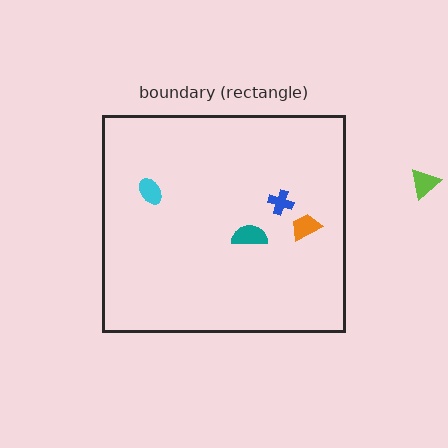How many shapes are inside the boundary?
4 inside, 1 outside.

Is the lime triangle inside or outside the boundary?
Outside.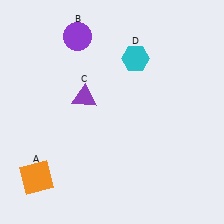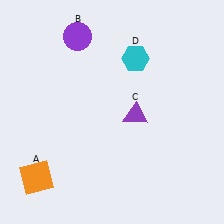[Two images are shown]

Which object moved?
The purple triangle (C) moved right.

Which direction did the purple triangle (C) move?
The purple triangle (C) moved right.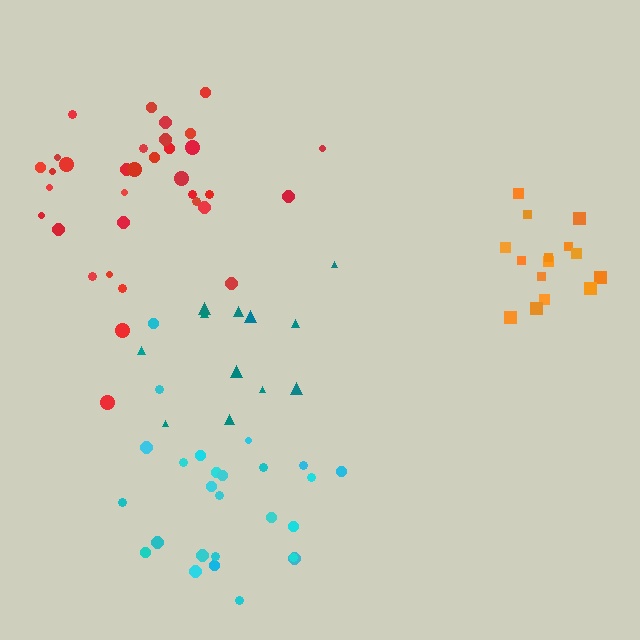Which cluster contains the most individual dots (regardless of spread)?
Red (34).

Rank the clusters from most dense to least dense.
orange, cyan, red, teal.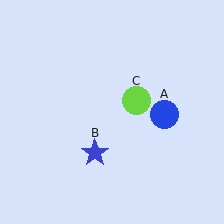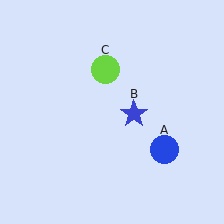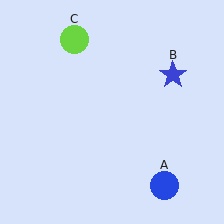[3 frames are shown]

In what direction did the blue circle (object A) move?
The blue circle (object A) moved down.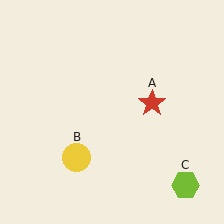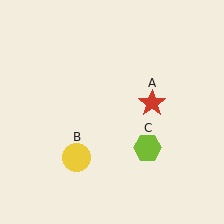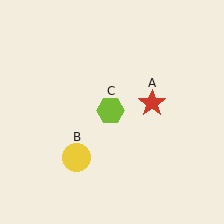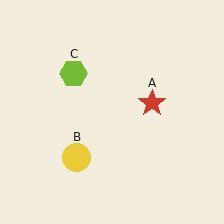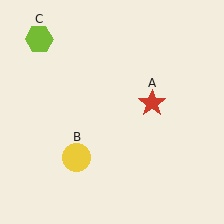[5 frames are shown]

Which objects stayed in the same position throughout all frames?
Red star (object A) and yellow circle (object B) remained stationary.